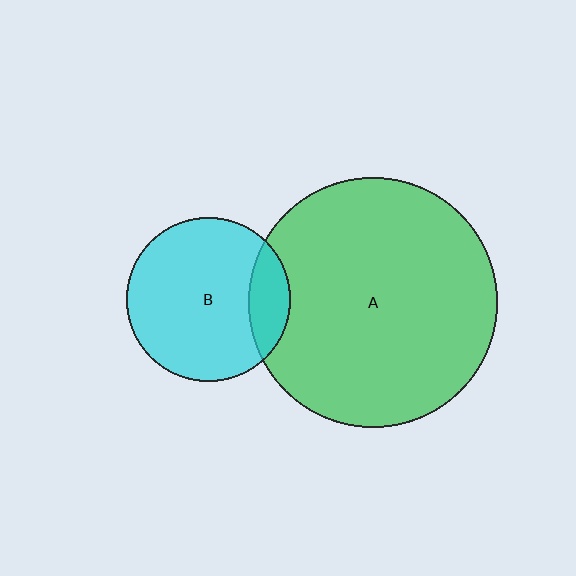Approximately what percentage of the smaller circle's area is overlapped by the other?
Approximately 15%.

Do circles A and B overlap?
Yes.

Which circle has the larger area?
Circle A (green).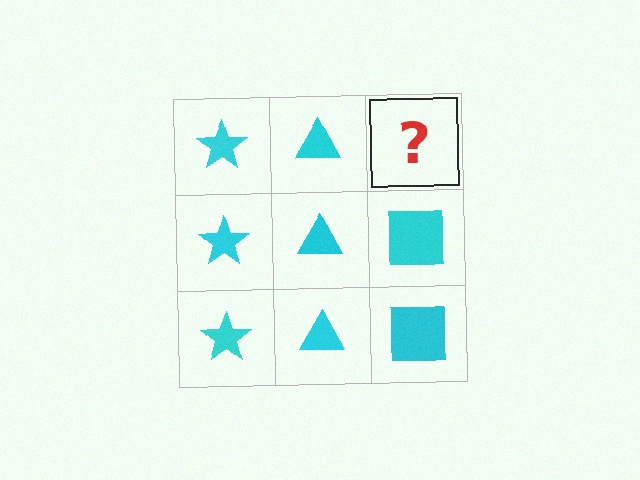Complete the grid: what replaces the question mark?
The question mark should be replaced with a cyan square.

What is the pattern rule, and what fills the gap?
The rule is that each column has a consistent shape. The gap should be filled with a cyan square.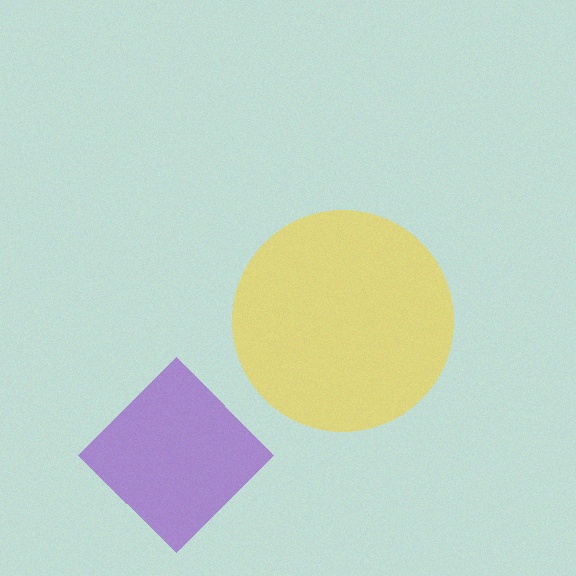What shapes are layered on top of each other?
The layered shapes are: a yellow circle, a purple diamond.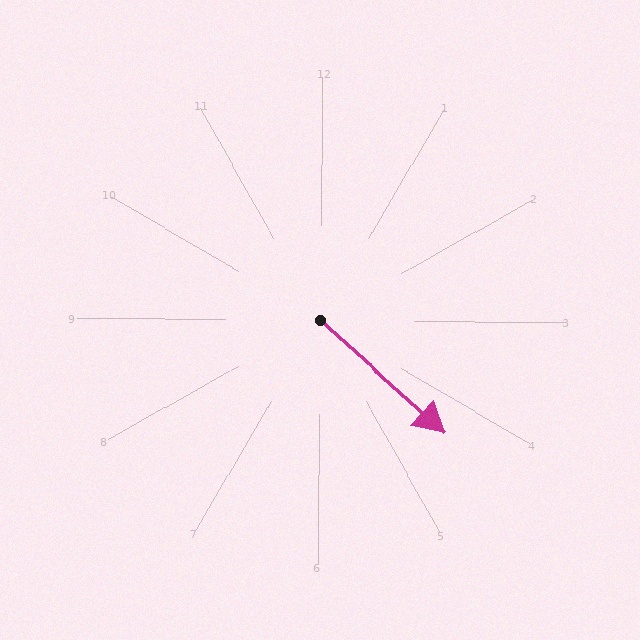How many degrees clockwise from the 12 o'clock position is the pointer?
Approximately 132 degrees.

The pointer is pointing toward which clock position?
Roughly 4 o'clock.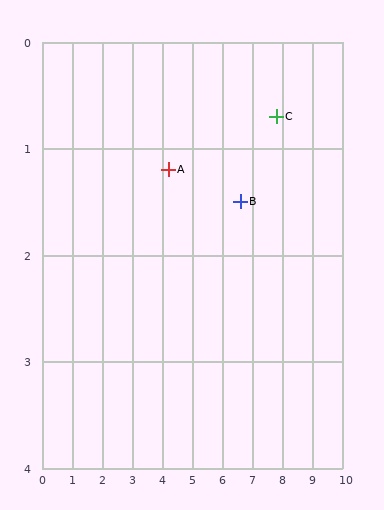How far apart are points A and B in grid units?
Points A and B are about 2.4 grid units apart.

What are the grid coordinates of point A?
Point A is at approximately (4.2, 1.2).